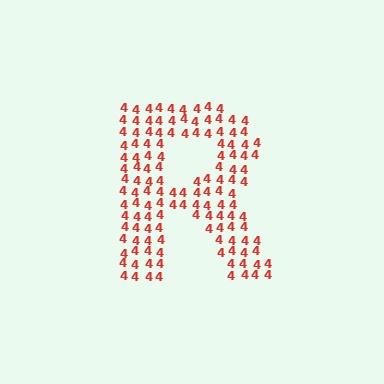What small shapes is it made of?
It is made of small digit 4's.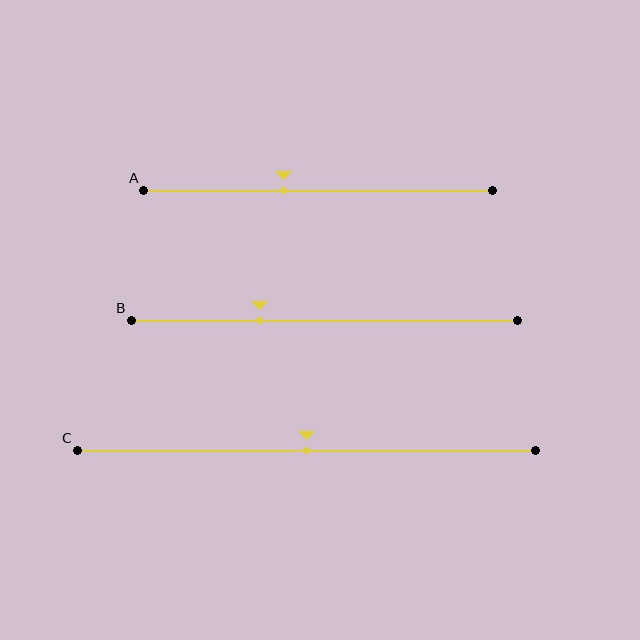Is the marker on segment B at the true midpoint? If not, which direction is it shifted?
No, the marker on segment B is shifted to the left by about 17% of the segment length.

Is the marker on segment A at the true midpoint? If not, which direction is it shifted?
No, the marker on segment A is shifted to the left by about 10% of the segment length.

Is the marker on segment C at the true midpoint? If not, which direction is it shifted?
Yes, the marker on segment C is at the true midpoint.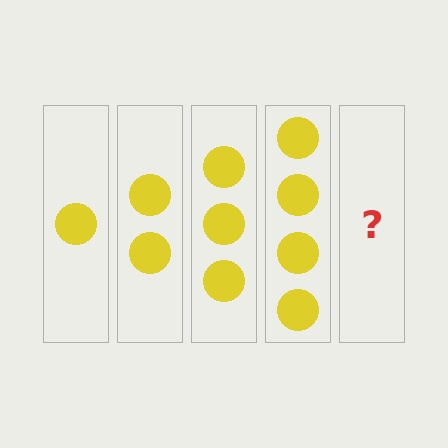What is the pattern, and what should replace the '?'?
The pattern is that each step adds one more circle. The '?' should be 5 circles.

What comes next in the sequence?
The next element should be 5 circles.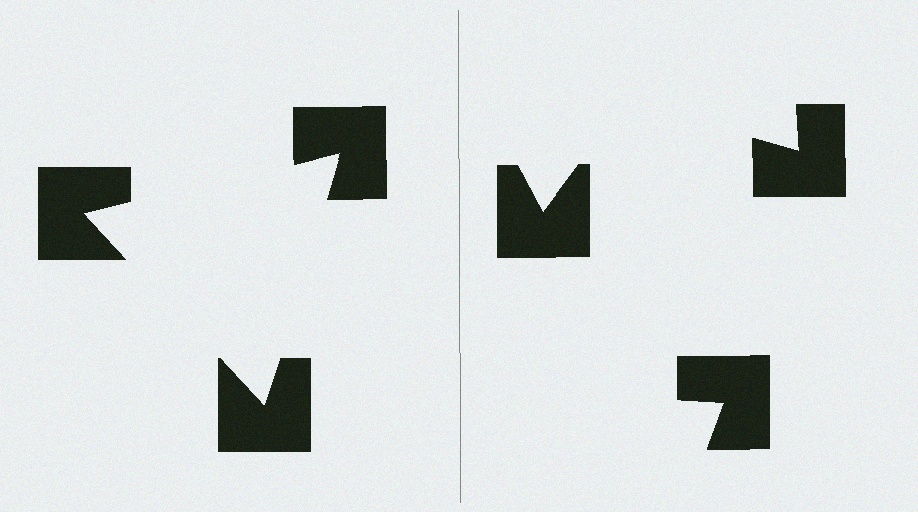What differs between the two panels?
The notched squares are positioned identically on both sides; only the wedge orientations differ. On the left they align to a triangle; on the right they are misaligned.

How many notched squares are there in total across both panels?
6 — 3 on each side.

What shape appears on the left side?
An illusory triangle.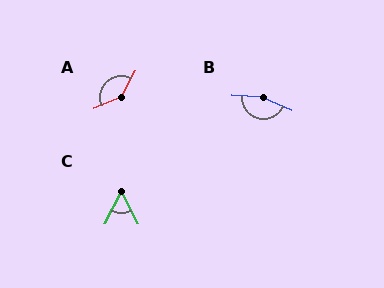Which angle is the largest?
B, at approximately 160 degrees.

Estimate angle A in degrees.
Approximately 141 degrees.